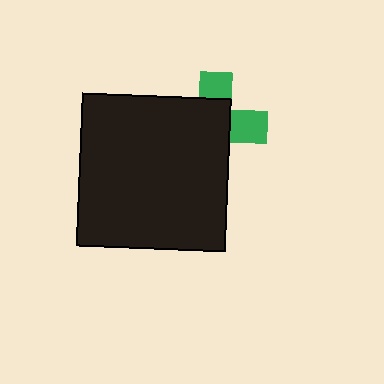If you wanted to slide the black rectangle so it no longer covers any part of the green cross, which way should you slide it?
Slide it toward the lower-left — that is the most direct way to separate the two shapes.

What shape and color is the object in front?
The object in front is a black rectangle.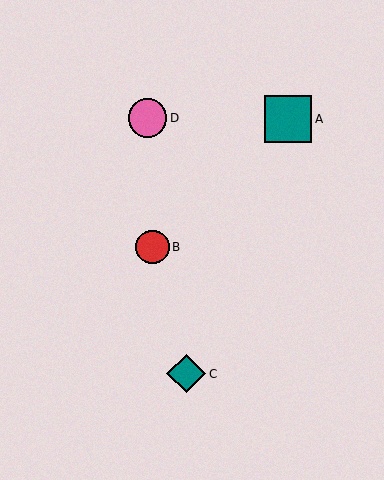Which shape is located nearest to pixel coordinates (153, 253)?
The red circle (labeled B) at (152, 247) is nearest to that location.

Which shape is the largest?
The teal square (labeled A) is the largest.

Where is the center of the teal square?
The center of the teal square is at (288, 119).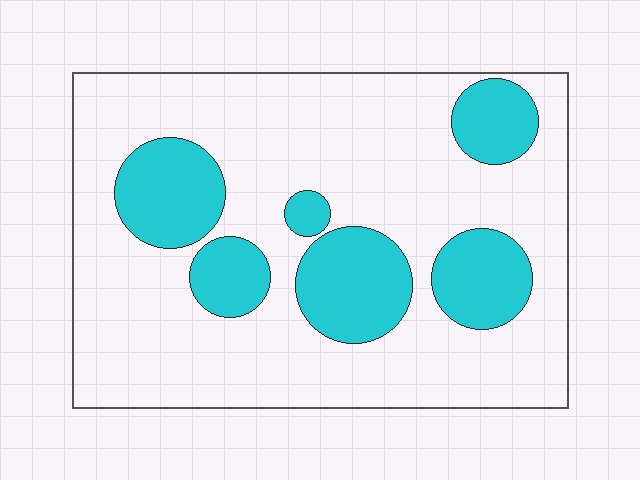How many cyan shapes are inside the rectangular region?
6.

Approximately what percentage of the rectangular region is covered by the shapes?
Approximately 25%.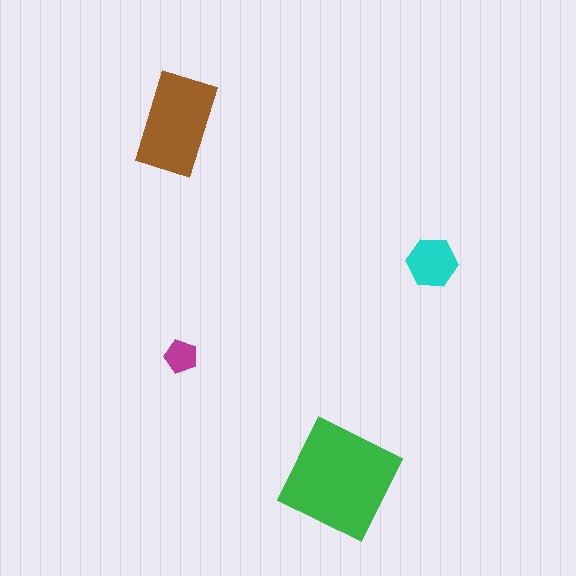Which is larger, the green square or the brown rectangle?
The green square.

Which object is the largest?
The green square.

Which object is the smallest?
The magenta pentagon.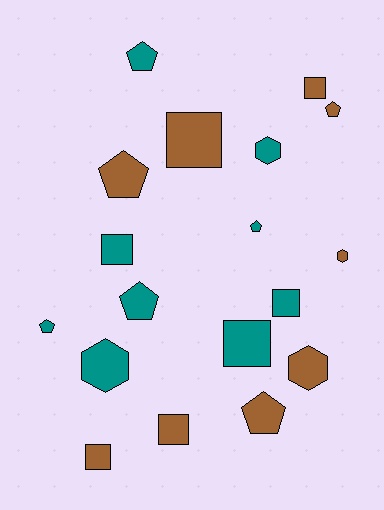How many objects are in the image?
There are 18 objects.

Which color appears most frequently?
Teal, with 9 objects.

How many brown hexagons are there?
There are 2 brown hexagons.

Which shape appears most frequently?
Pentagon, with 7 objects.